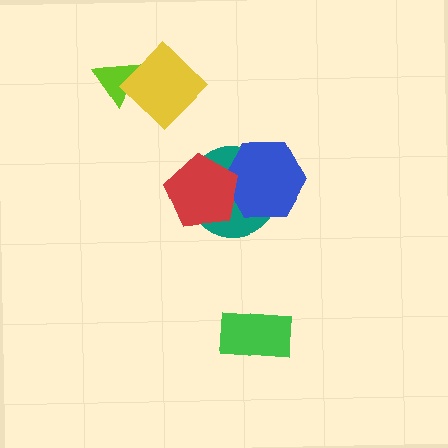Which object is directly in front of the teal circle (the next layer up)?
The blue hexagon is directly in front of the teal circle.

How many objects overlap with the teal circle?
2 objects overlap with the teal circle.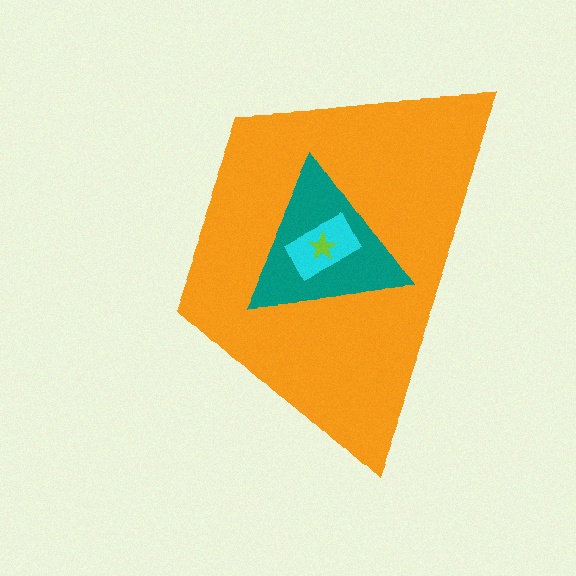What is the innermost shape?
The lime star.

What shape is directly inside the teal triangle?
The cyan rectangle.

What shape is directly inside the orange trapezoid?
The teal triangle.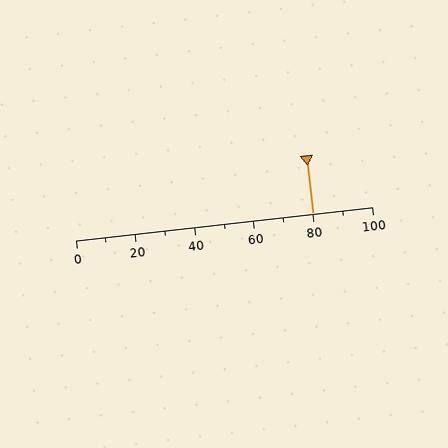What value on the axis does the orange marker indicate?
The marker indicates approximately 80.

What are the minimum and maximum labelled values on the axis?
The axis runs from 0 to 100.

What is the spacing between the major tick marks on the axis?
The major ticks are spaced 20 apart.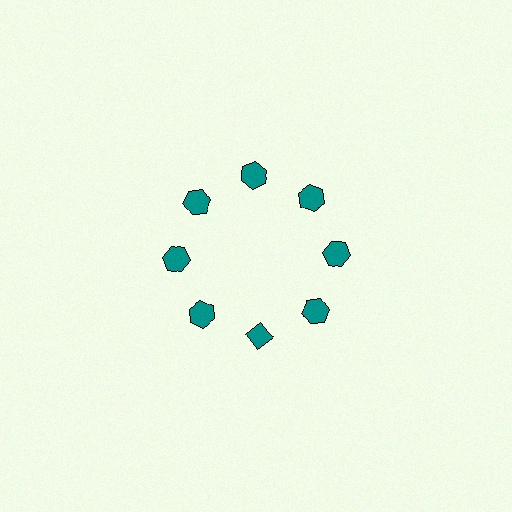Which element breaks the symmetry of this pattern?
The teal diamond at roughly the 6 o'clock position breaks the symmetry. All other shapes are teal hexagons.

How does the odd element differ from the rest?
It has a different shape: diamond instead of hexagon.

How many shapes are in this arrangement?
There are 8 shapes arranged in a ring pattern.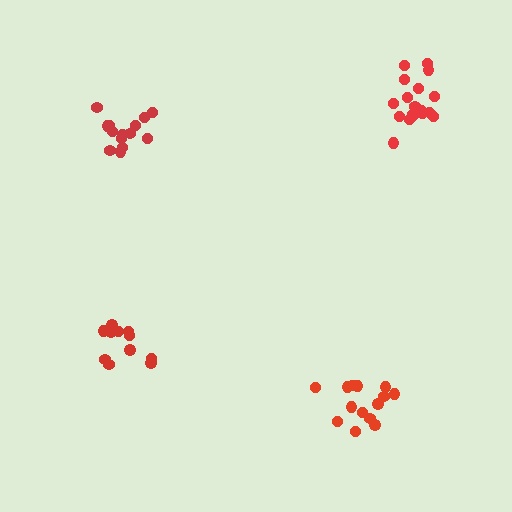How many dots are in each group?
Group 1: 12 dots, Group 2: 14 dots, Group 3: 18 dots, Group 4: 14 dots (58 total).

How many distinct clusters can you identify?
There are 4 distinct clusters.